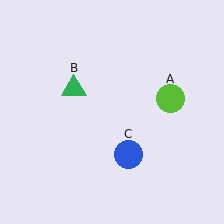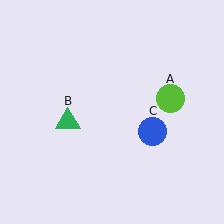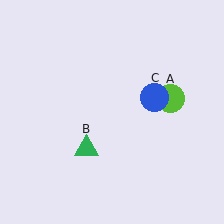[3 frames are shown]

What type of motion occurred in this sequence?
The green triangle (object B), blue circle (object C) rotated counterclockwise around the center of the scene.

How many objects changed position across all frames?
2 objects changed position: green triangle (object B), blue circle (object C).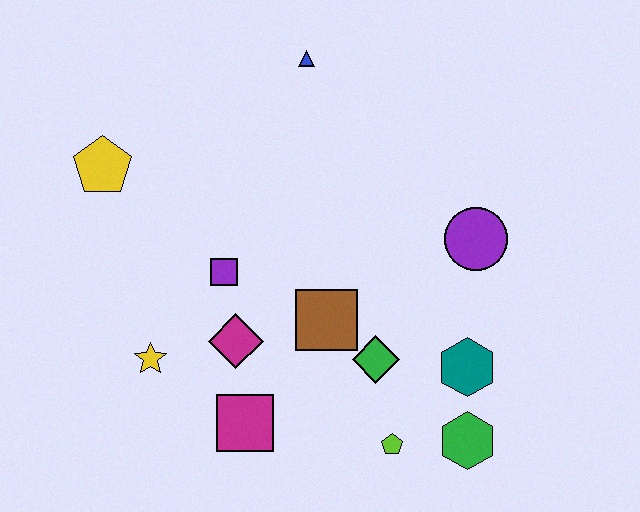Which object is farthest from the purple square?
The green hexagon is farthest from the purple square.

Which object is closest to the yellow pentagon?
The purple square is closest to the yellow pentagon.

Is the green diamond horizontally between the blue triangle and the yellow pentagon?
No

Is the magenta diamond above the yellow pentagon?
No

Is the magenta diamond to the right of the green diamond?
No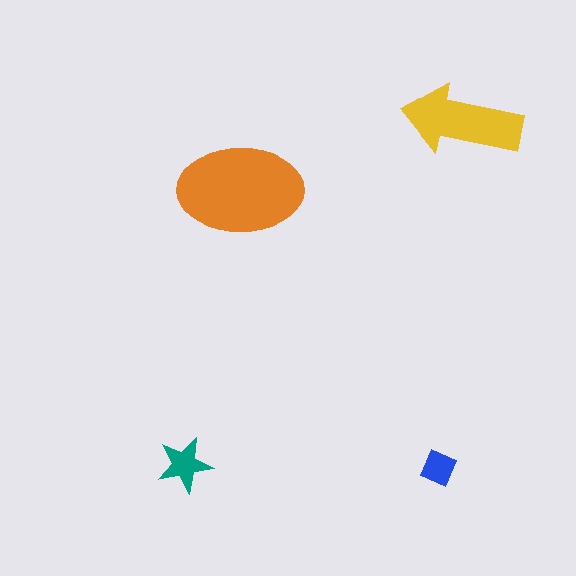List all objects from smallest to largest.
The blue diamond, the teal star, the yellow arrow, the orange ellipse.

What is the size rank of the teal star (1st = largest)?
3rd.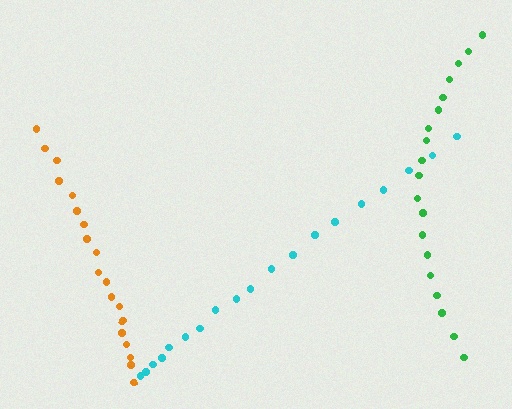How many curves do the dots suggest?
There are 3 distinct paths.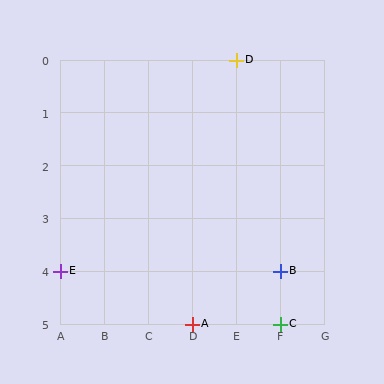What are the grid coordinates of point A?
Point A is at grid coordinates (D, 5).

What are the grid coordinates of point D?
Point D is at grid coordinates (E, 0).